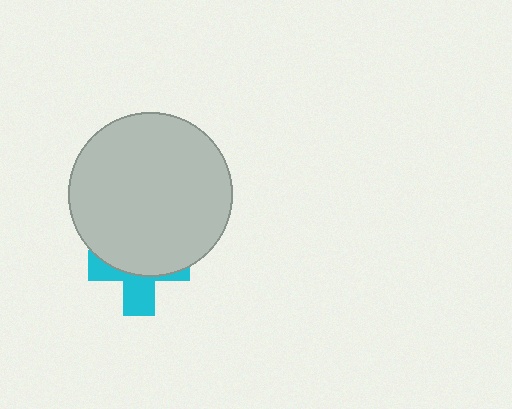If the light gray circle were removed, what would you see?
You would see the complete cyan cross.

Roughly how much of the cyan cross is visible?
A small part of it is visible (roughly 41%).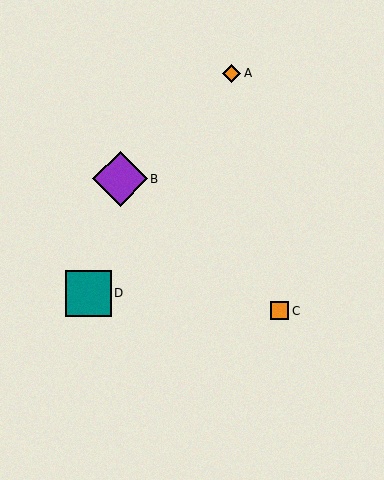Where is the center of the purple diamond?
The center of the purple diamond is at (120, 179).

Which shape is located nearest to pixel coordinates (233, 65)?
The orange diamond (labeled A) at (232, 73) is nearest to that location.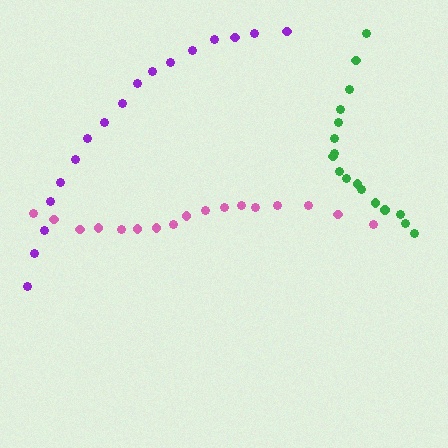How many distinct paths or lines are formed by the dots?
There are 3 distinct paths.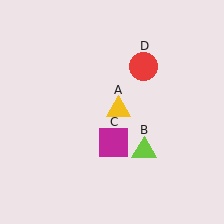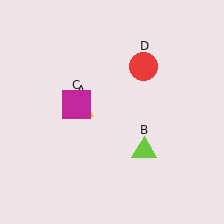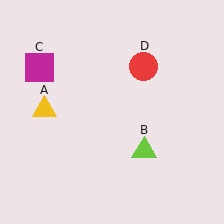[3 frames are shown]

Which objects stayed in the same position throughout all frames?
Lime triangle (object B) and red circle (object D) remained stationary.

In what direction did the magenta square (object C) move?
The magenta square (object C) moved up and to the left.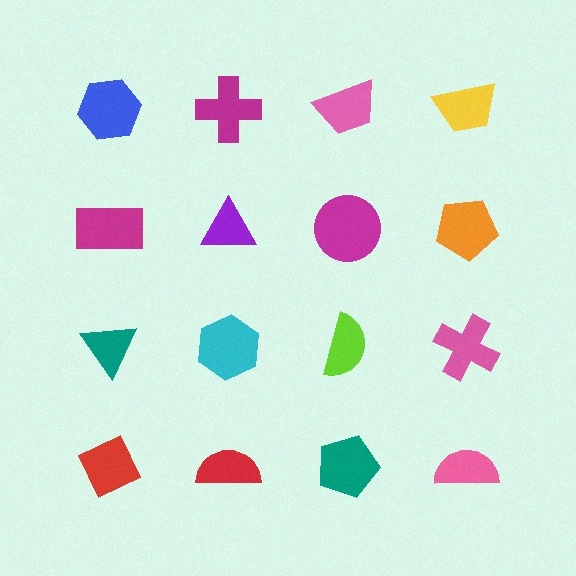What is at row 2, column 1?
A magenta rectangle.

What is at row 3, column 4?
A pink cross.